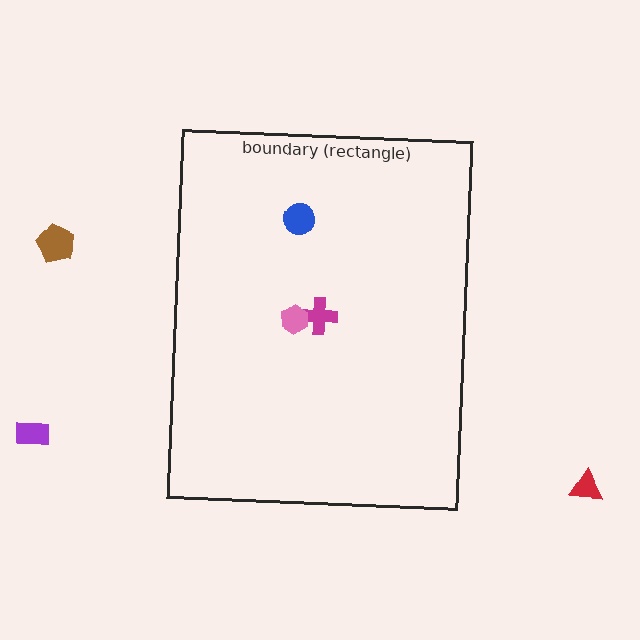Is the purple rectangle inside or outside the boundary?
Outside.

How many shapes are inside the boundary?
3 inside, 3 outside.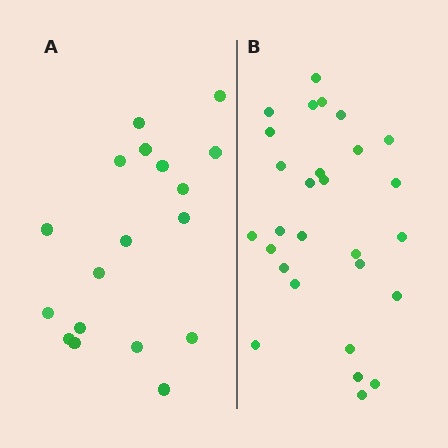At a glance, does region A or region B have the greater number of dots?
Region B (the right region) has more dots.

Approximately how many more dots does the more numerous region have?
Region B has roughly 10 or so more dots than region A.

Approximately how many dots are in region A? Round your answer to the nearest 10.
About 20 dots. (The exact count is 18, which rounds to 20.)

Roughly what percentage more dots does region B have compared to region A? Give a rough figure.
About 55% more.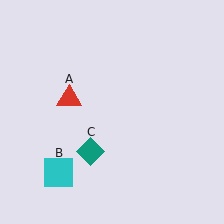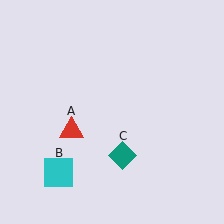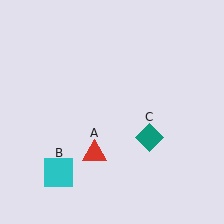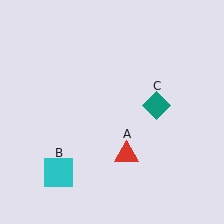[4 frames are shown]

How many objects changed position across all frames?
2 objects changed position: red triangle (object A), teal diamond (object C).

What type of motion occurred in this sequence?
The red triangle (object A), teal diamond (object C) rotated counterclockwise around the center of the scene.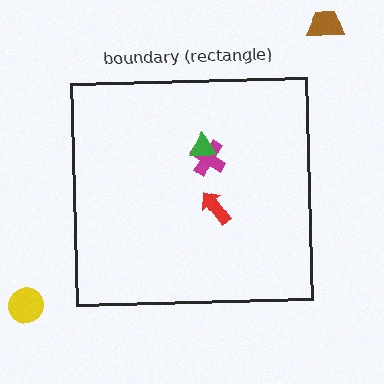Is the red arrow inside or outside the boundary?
Inside.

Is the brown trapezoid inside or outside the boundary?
Outside.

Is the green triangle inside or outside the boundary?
Inside.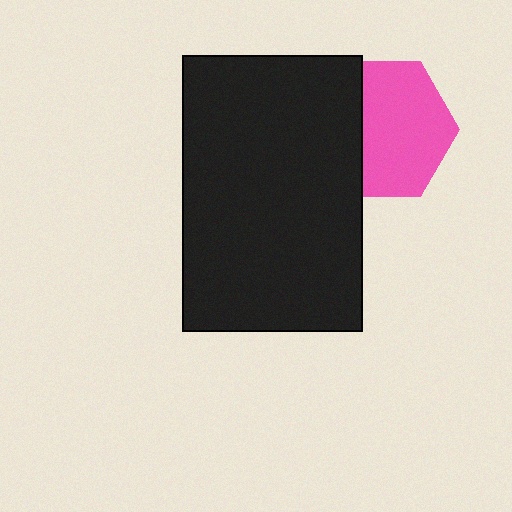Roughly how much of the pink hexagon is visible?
Most of it is visible (roughly 65%).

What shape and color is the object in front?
The object in front is a black rectangle.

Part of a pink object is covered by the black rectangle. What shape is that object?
It is a hexagon.